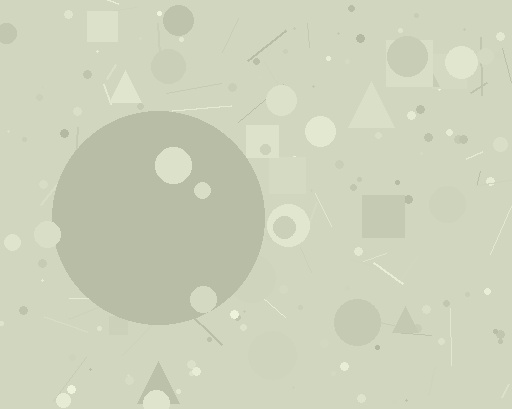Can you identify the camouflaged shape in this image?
The camouflaged shape is a circle.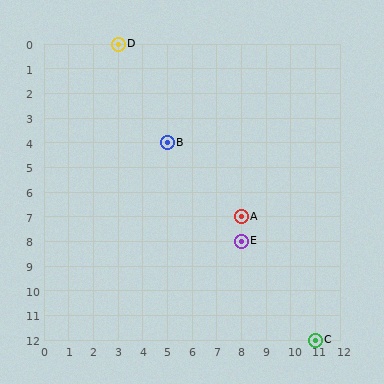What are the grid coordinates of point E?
Point E is at grid coordinates (8, 8).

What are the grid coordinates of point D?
Point D is at grid coordinates (3, 0).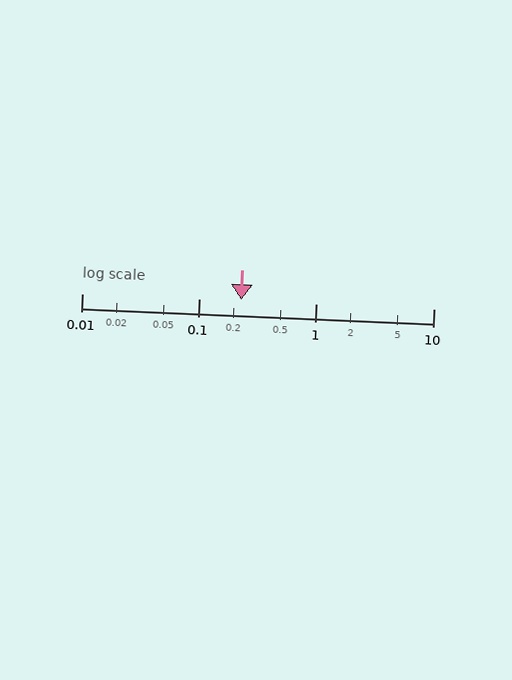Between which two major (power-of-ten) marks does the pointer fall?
The pointer is between 0.1 and 1.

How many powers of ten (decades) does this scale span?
The scale spans 3 decades, from 0.01 to 10.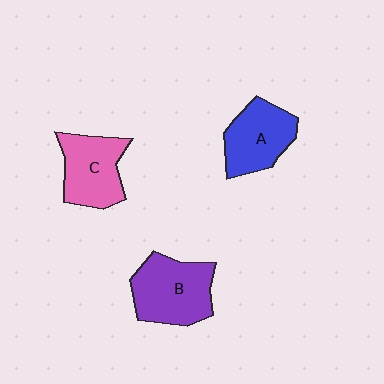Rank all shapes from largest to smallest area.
From largest to smallest: B (purple), C (pink), A (blue).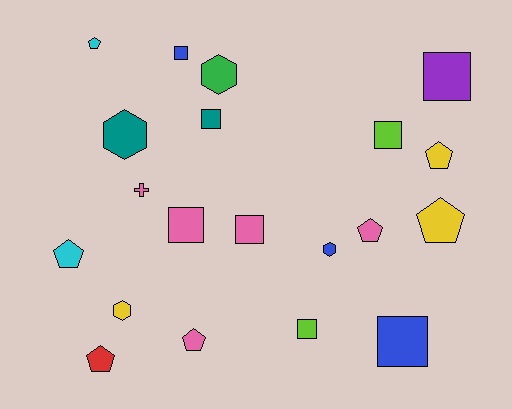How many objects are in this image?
There are 20 objects.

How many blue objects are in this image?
There are 3 blue objects.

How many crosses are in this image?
There is 1 cross.